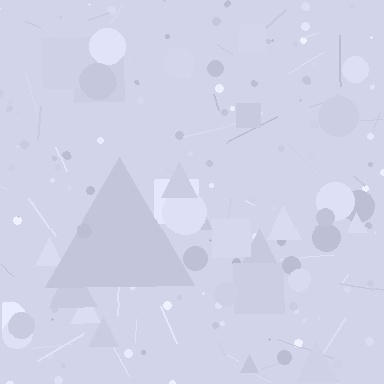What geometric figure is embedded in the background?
A triangle is embedded in the background.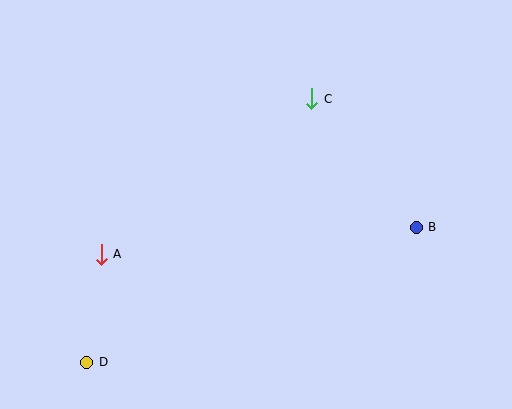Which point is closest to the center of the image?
Point C at (312, 99) is closest to the center.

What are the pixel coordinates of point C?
Point C is at (312, 99).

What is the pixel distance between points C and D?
The distance between C and D is 346 pixels.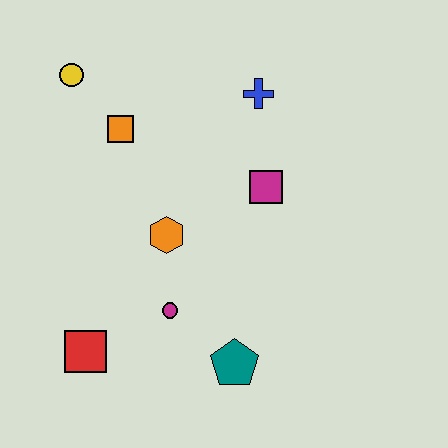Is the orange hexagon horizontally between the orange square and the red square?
No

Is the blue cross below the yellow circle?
Yes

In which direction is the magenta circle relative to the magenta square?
The magenta circle is below the magenta square.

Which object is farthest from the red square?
The blue cross is farthest from the red square.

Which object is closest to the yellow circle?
The orange square is closest to the yellow circle.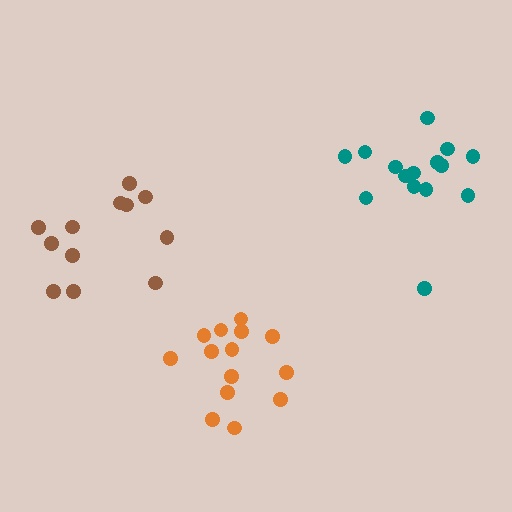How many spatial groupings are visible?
There are 3 spatial groupings.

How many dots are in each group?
Group 1: 12 dots, Group 2: 14 dots, Group 3: 15 dots (41 total).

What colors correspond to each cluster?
The clusters are colored: brown, orange, teal.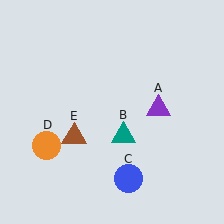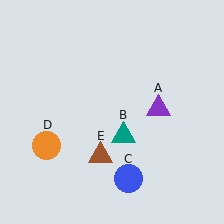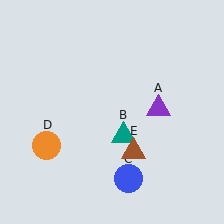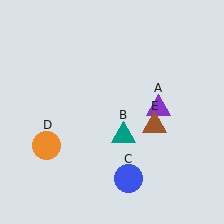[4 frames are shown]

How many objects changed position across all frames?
1 object changed position: brown triangle (object E).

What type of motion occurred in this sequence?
The brown triangle (object E) rotated counterclockwise around the center of the scene.